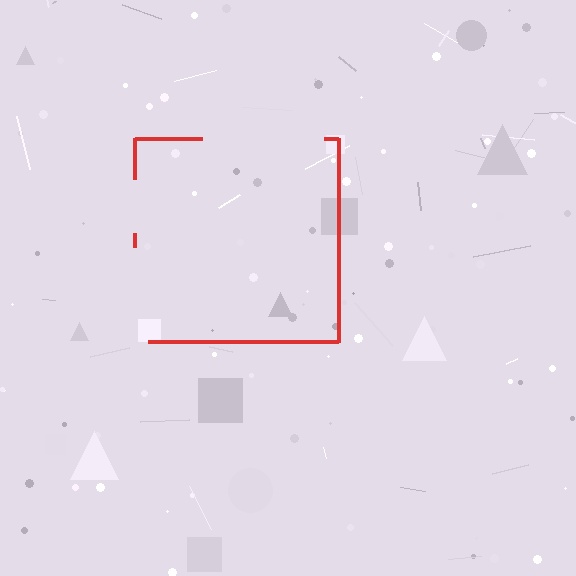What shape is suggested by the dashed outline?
The dashed outline suggests a square.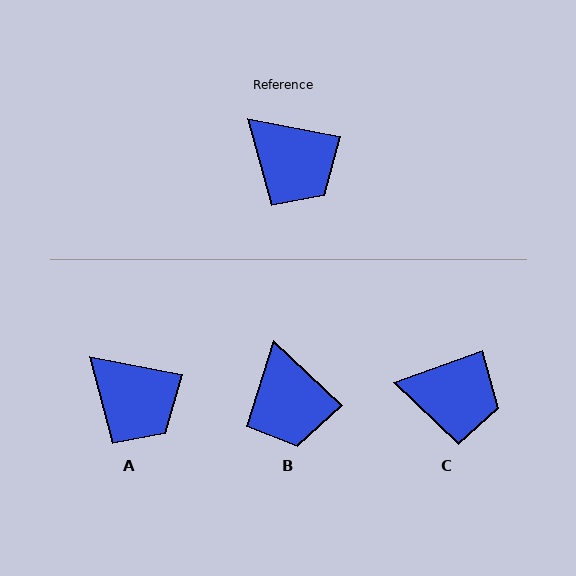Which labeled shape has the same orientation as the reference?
A.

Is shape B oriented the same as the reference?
No, it is off by about 32 degrees.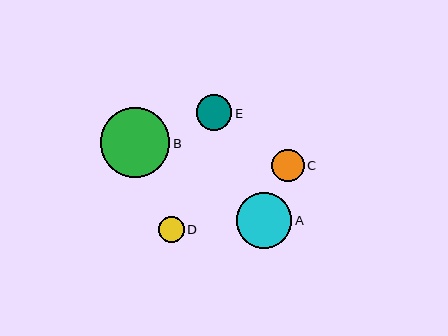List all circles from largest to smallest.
From largest to smallest: B, A, E, C, D.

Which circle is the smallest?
Circle D is the smallest with a size of approximately 26 pixels.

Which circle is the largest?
Circle B is the largest with a size of approximately 70 pixels.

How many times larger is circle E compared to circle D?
Circle E is approximately 1.4 times the size of circle D.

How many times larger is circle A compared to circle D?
Circle A is approximately 2.2 times the size of circle D.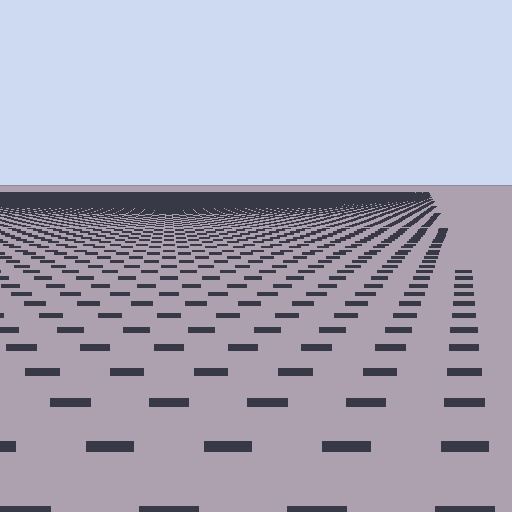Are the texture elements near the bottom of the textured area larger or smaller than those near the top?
Larger. Near the bottom, elements are closer to the viewer and appear at a bigger on-screen size.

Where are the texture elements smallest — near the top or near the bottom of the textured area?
Near the top.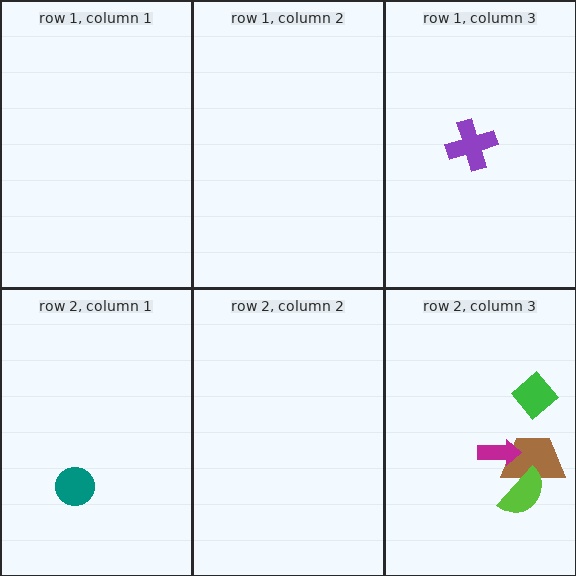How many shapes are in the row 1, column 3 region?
1.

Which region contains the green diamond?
The row 2, column 3 region.